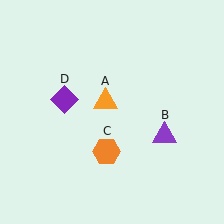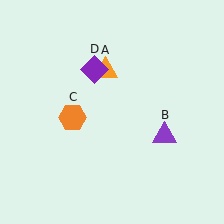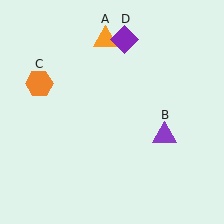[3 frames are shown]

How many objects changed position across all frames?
3 objects changed position: orange triangle (object A), orange hexagon (object C), purple diamond (object D).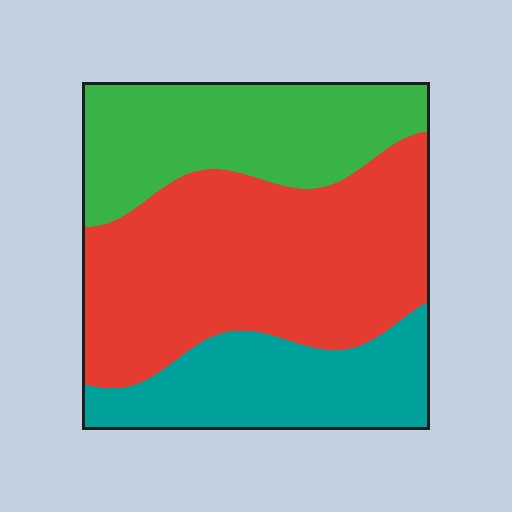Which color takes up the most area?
Red, at roughly 50%.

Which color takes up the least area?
Teal, at roughly 25%.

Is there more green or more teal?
Green.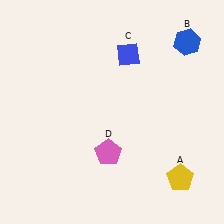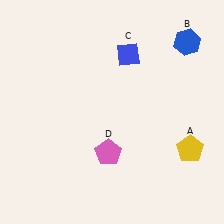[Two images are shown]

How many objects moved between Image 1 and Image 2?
1 object moved between the two images.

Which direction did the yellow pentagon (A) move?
The yellow pentagon (A) moved up.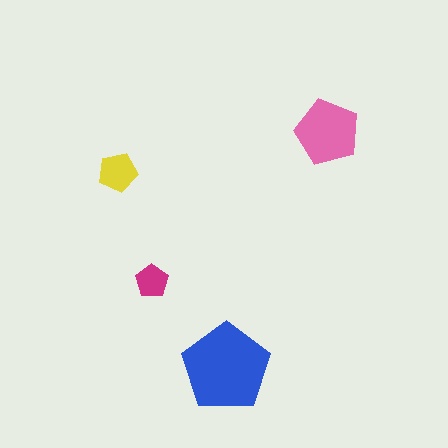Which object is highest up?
The pink pentagon is topmost.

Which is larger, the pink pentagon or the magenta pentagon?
The pink one.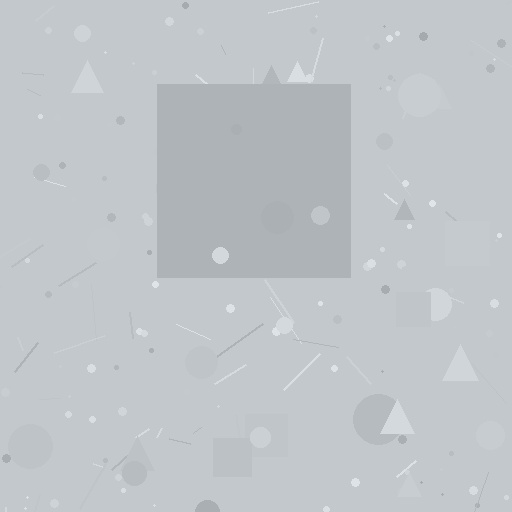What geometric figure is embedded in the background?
A square is embedded in the background.